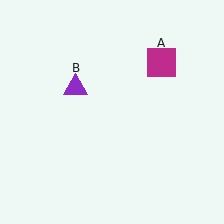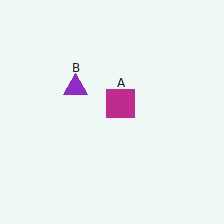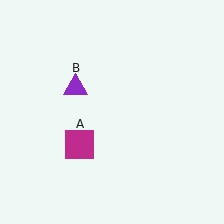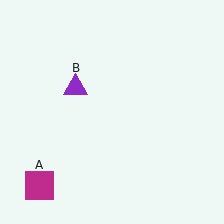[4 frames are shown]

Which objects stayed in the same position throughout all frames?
Purple triangle (object B) remained stationary.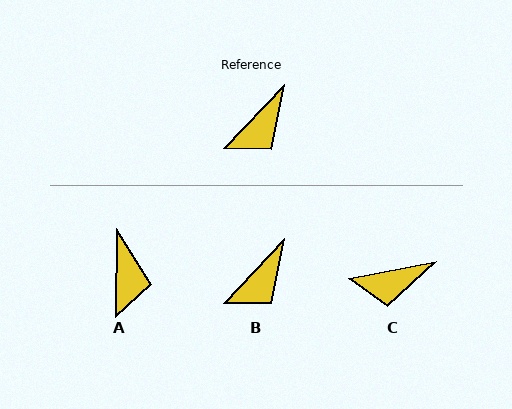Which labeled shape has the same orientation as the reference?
B.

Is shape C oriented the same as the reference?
No, it is off by about 36 degrees.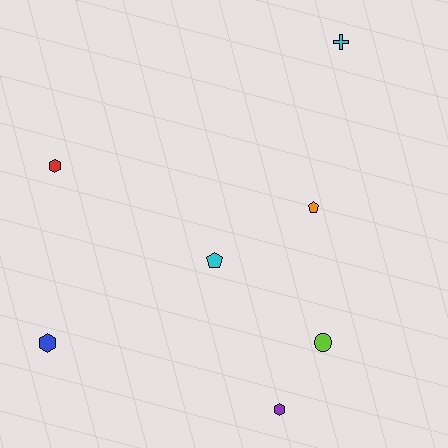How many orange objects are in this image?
There is 1 orange object.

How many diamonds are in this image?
There are no diamonds.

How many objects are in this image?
There are 7 objects.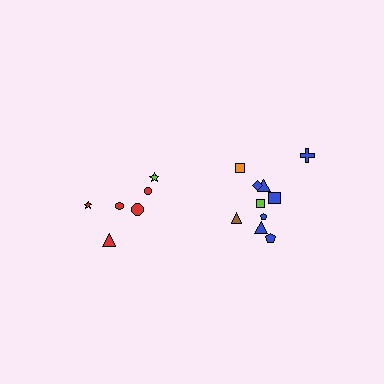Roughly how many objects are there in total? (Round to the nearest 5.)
Roughly 15 objects in total.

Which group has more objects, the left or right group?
The right group.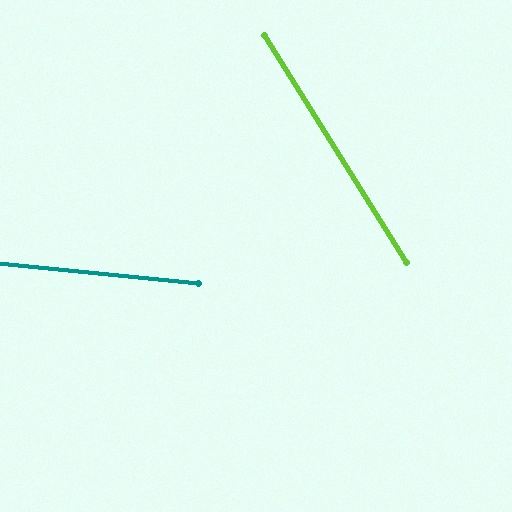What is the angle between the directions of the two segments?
Approximately 52 degrees.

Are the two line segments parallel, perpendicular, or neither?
Neither parallel nor perpendicular — they differ by about 52°.